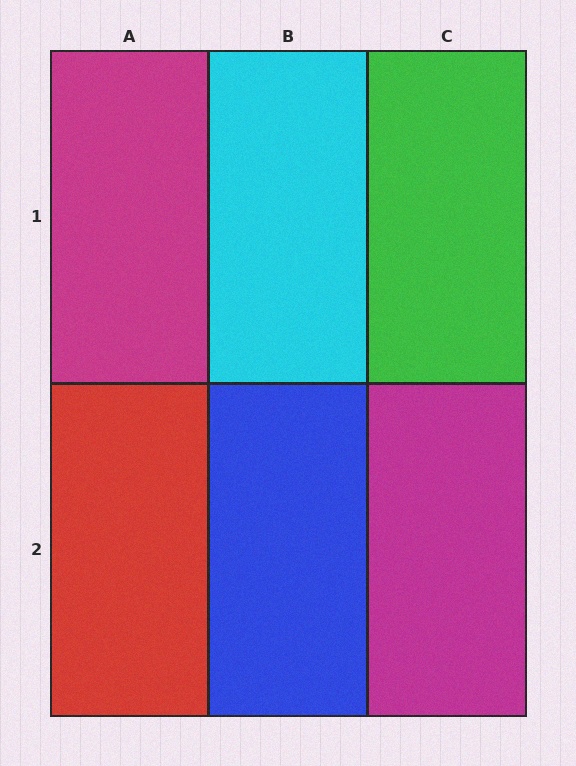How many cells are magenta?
2 cells are magenta.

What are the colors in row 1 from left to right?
Magenta, cyan, green.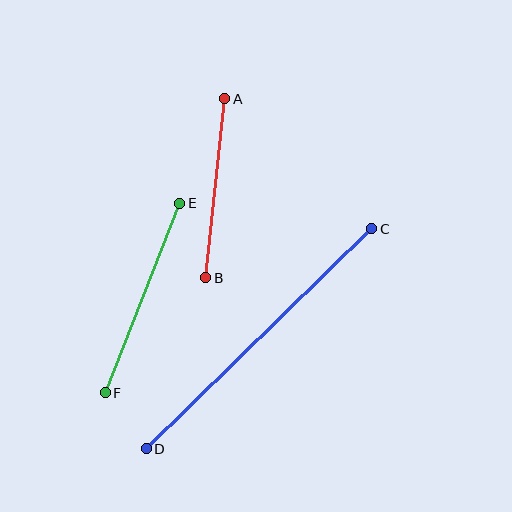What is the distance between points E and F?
The distance is approximately 203 pixels.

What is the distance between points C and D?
The distance is approximately 315 pixels.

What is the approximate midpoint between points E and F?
The midpoint is at approximately (142, 298) pixels.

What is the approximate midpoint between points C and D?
The midpoint is at approximately (259, 339) pixels.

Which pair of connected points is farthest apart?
Points C and D are farthest apart.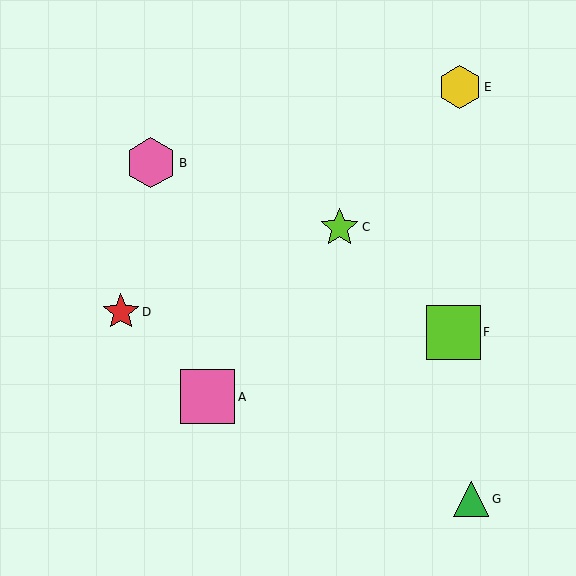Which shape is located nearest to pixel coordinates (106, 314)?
The red star (labeled D) at (121, 312) is nearest to that location.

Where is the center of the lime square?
The center of the lime square is at (453, 332).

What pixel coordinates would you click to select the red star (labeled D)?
Click at (121, 312) to select the red star D.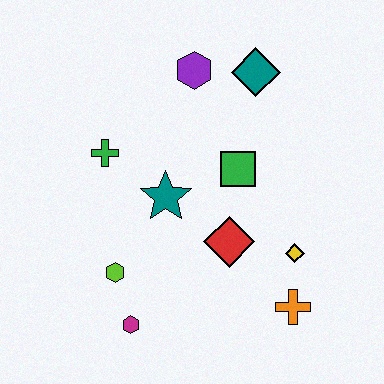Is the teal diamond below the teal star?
No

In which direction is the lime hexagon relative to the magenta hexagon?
The lime hexagon is above the magenta hexagon.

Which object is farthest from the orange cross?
The purple hexagon is farthest from the orange cross.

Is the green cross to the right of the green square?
No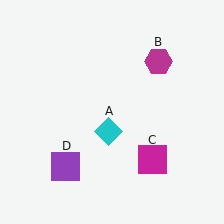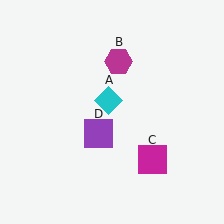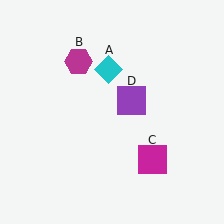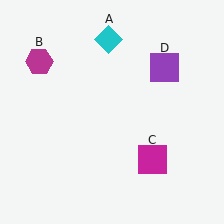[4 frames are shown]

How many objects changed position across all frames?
3 objects changed position: cyan diamond (object A), magenta hexagon (object B), purple square (object D).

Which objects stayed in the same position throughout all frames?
Magenta square (object C) remained stationary.